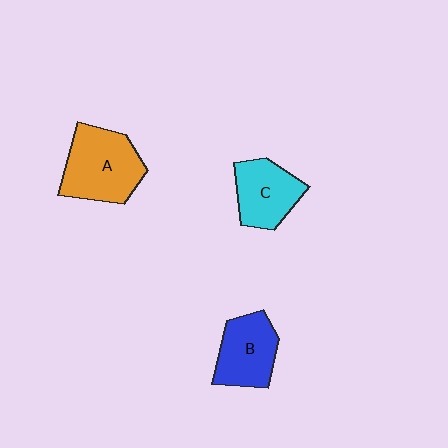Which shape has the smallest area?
Shape C (cyan).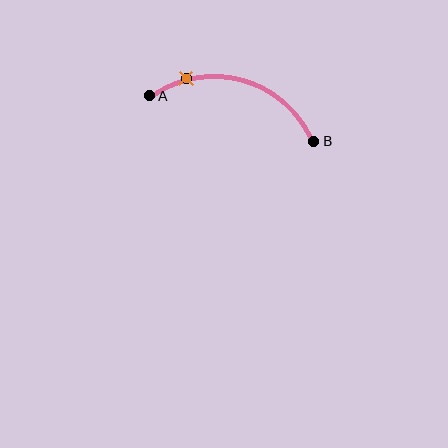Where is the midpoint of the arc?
The arc midpoint is the point on the curve farthest from the straight line joining A and B. It sits above that line.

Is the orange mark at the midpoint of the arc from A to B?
No. The orange mark lies on the arc but is closer to endpoint A. The arc midpoint would be at the point on the curve equidistant along the arc from both A and B.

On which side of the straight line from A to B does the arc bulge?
The arc bulges above the straight line connecting A and B.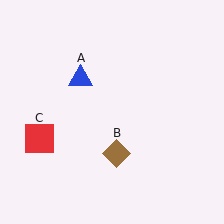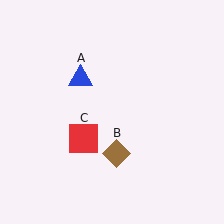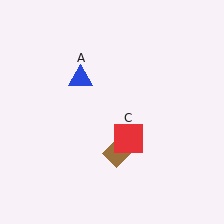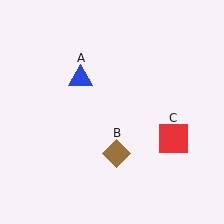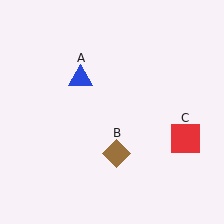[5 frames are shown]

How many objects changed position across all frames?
1 object changed position: red square (object C).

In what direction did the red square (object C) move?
The red square (object C) moved right.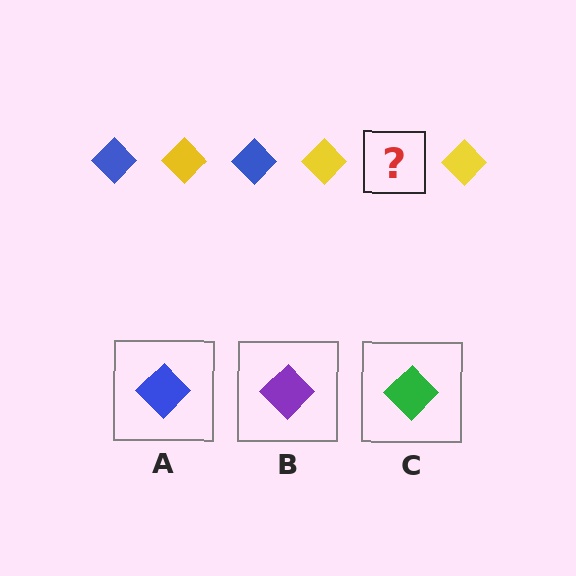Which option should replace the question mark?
Option A.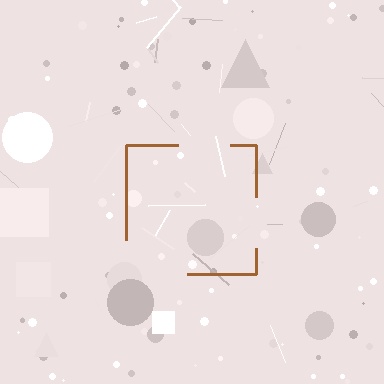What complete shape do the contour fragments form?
The contour fragments form a square.